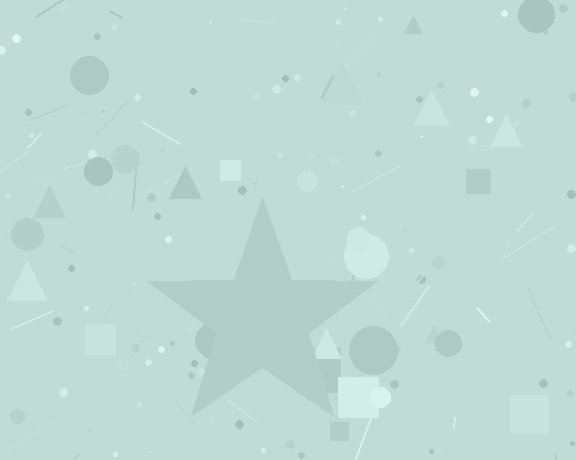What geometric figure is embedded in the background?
A star is embedded in the background.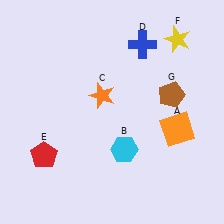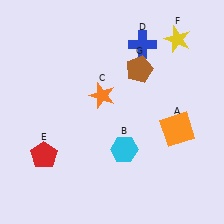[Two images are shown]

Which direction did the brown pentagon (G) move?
The brown pentagon (G) moved left.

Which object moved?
The brown pentagon (G) moved left.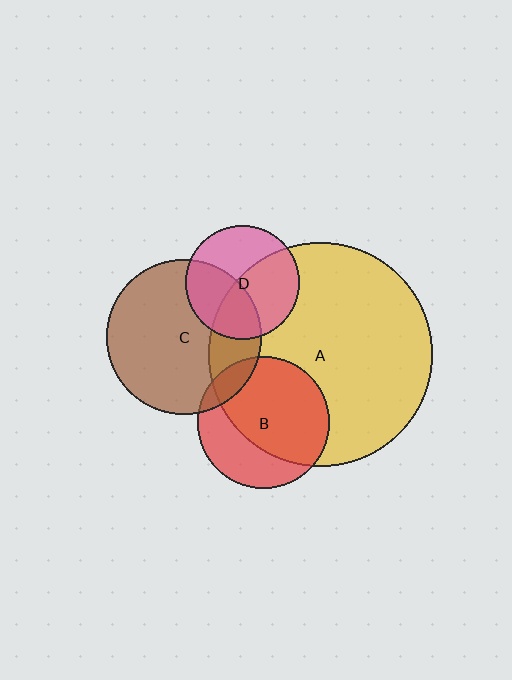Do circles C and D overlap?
Yes.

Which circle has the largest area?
Circle A (yellow).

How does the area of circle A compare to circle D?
Approximately 3.9 times.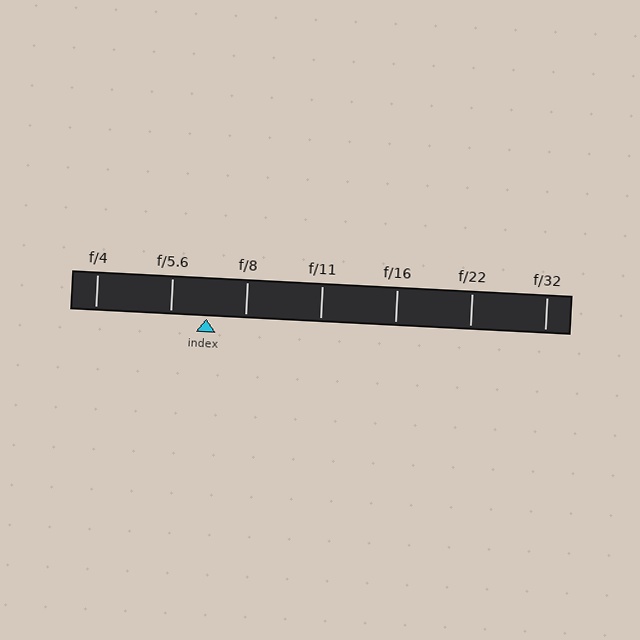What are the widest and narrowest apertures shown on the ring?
The widest aperture shown is f/4 and the narrowest is f/32.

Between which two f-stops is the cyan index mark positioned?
The index mark is between f/5.6 and f/8.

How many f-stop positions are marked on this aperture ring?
There are 7 f-stop positions marked.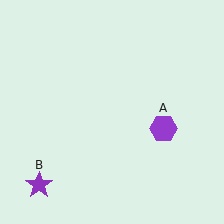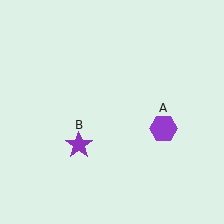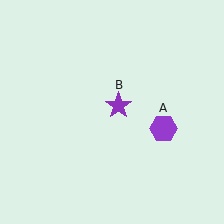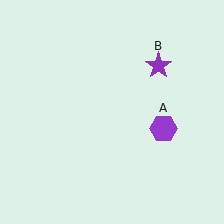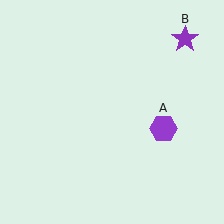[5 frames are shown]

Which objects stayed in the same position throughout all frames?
Purple hexagon (object A) remained stationary.